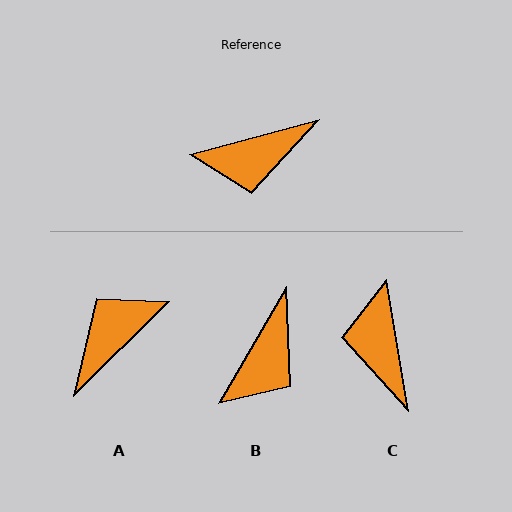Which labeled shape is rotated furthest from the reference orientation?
A, about 150 degrees away.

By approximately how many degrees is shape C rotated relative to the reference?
Approximately 96 degrees clockwise.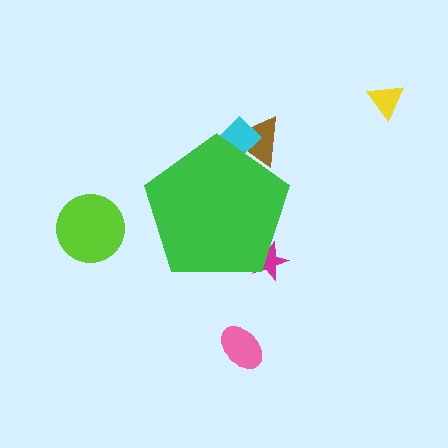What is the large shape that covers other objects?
A green pentagon.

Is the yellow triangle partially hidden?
No, the yellow triangle is fully visible.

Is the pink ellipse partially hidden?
No, the pink ellipse is fully visible.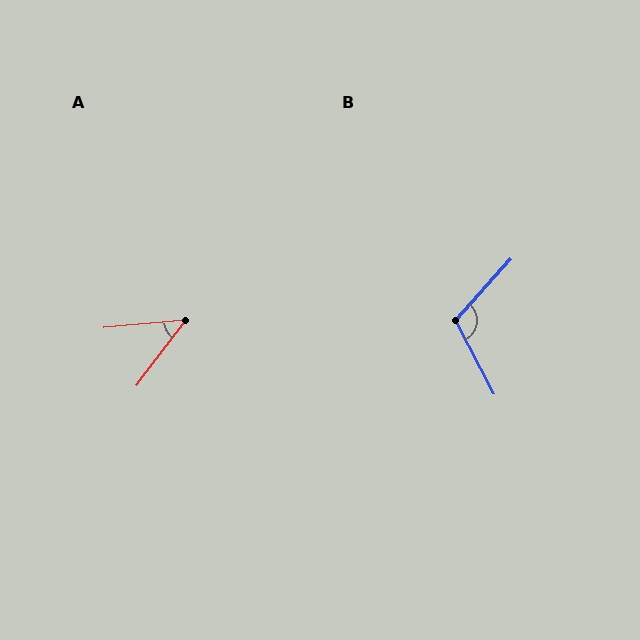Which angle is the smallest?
A, at approximately 47 degrees.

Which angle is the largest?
B, at approximately 110 degrees.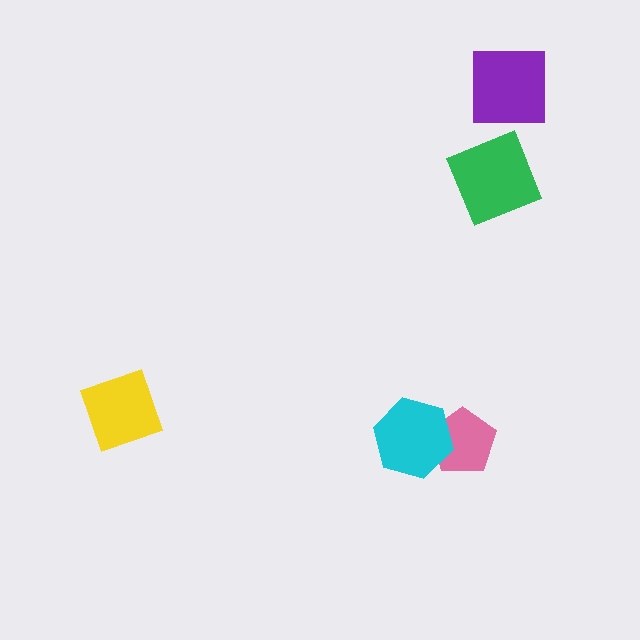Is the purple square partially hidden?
No, no other shape covers it.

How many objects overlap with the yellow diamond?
0 objects overlap with the yellow diamond.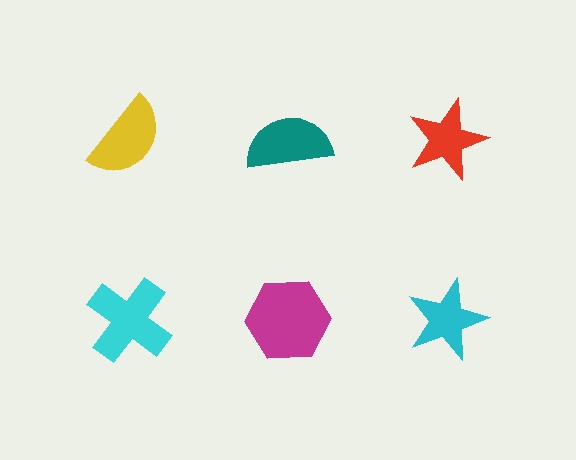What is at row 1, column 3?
A red star.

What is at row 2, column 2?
A magenta hexagon.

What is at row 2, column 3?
A cyan star.